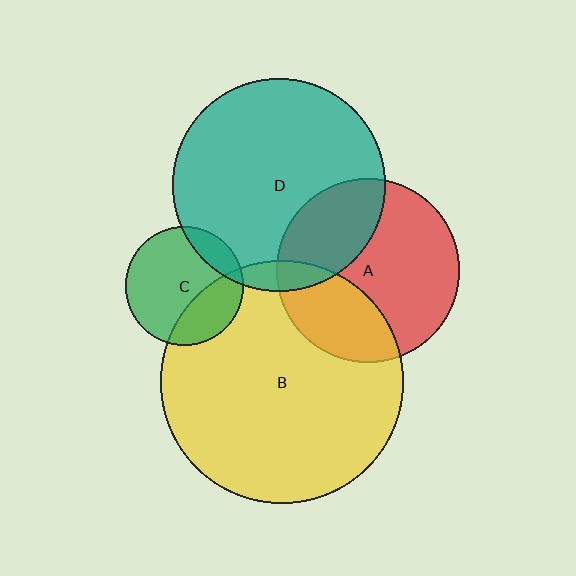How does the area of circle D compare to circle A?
Approximately 1.4 times.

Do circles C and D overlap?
Yes.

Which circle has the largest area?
Circle B (yellow).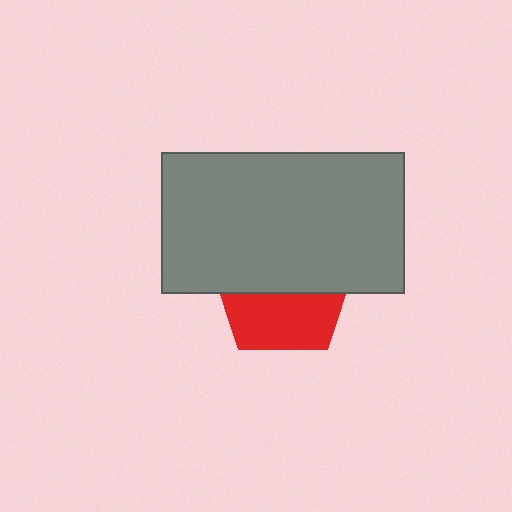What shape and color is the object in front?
The object in front is a gray rectangle.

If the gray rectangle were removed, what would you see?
You would see the complete red pentagon.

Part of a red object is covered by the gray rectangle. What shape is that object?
It is a pentagon.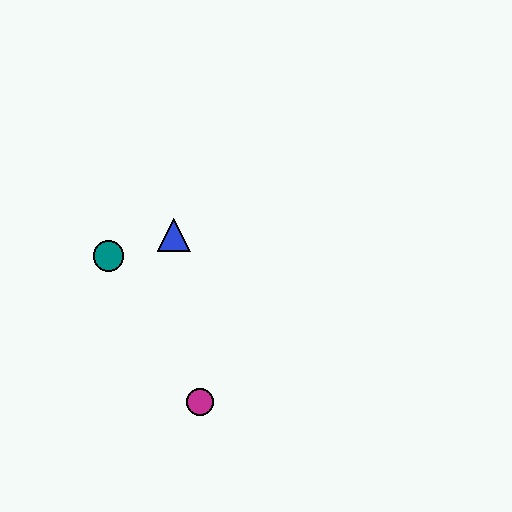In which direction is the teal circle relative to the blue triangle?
The teal circle is to the left of the blue triangle.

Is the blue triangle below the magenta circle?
No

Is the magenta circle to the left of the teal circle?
No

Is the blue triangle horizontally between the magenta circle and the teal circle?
Yes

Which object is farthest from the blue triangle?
The magenta circle is farthest from the blue triangle.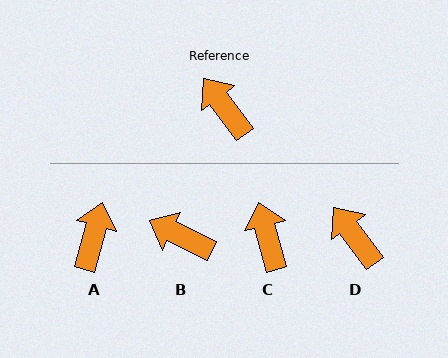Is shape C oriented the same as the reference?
No, it is off by about 22 degrees.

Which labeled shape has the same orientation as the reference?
D.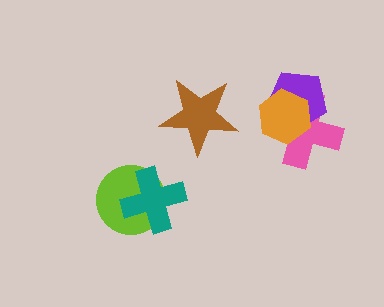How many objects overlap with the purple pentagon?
2 objects overlap with the purple pentagon.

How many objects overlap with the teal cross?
1 object overlaps with the teal cross.